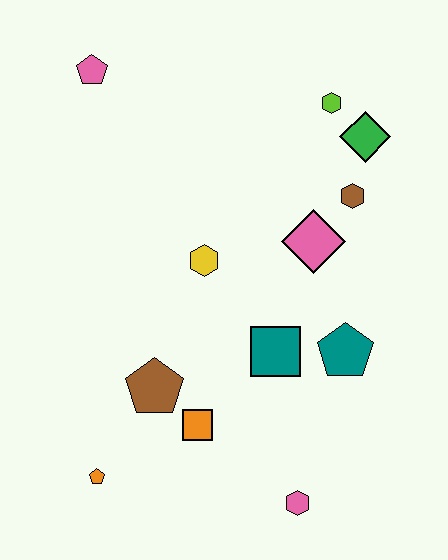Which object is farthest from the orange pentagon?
The lime hexagon is farthest from the orange pentagon.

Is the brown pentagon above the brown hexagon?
No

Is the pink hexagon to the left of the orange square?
No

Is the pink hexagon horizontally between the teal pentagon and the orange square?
Yes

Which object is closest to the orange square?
The brown pentagon is closest to the orange square.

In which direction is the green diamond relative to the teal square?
The green diamond is above the teal square.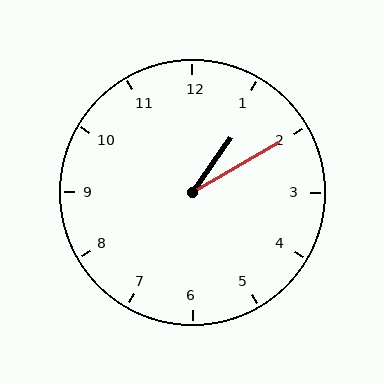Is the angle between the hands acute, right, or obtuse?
It is acute.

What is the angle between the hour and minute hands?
Approximately 25 degrees.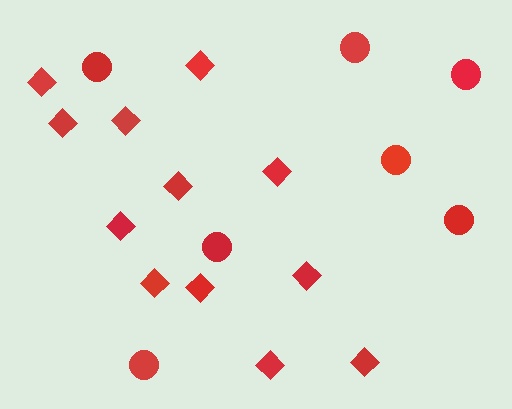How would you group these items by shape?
There are 2 groups: one group of circles (7) and one group of diamonds (12).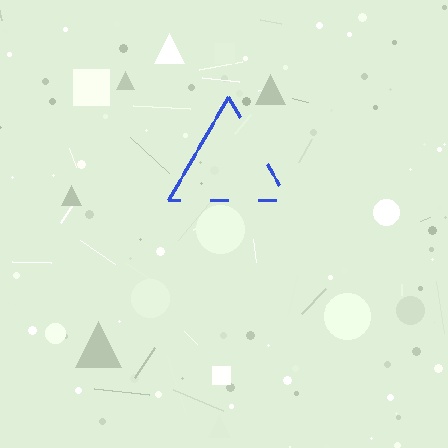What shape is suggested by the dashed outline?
The dashed outline suggests a triangle.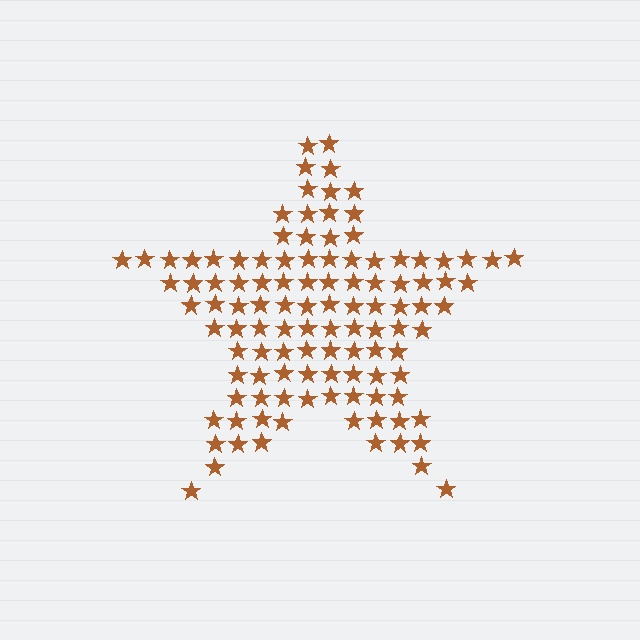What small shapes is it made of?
It is made of small stars.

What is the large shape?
The large shape is a star.